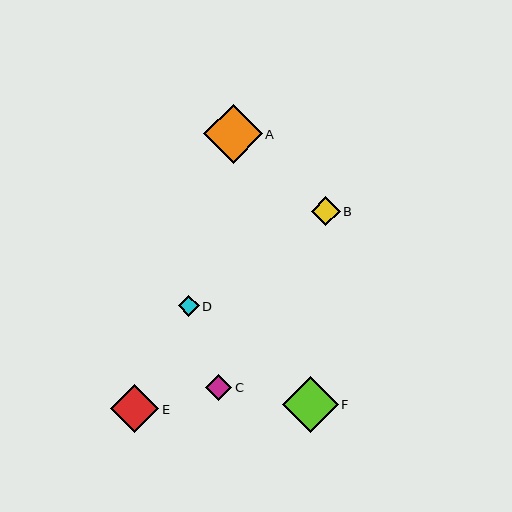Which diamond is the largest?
Diamond A is the largest with a size of approximately 59 pixels.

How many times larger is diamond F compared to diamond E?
Diamond F is approximately 1.2 times the size of diamond E.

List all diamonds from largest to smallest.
From largest to smallest: A, F, E, B, C, D.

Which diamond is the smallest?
Diamond D is the smallest with a size of approximately 21 pixels.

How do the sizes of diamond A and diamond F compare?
Diamond A and diamond F are approximately the same size.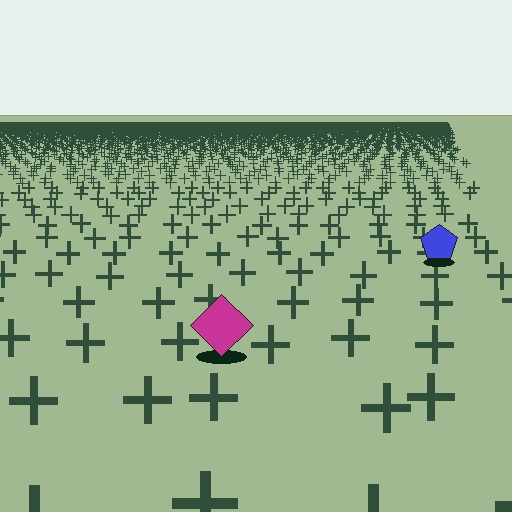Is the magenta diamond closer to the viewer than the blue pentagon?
Yes. The magenta diamond is closer — you can tell from the texture gradient: the ground texture is coarser near it.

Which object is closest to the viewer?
The magenta diamond is closest. The texture marks near it are larger and more spread out.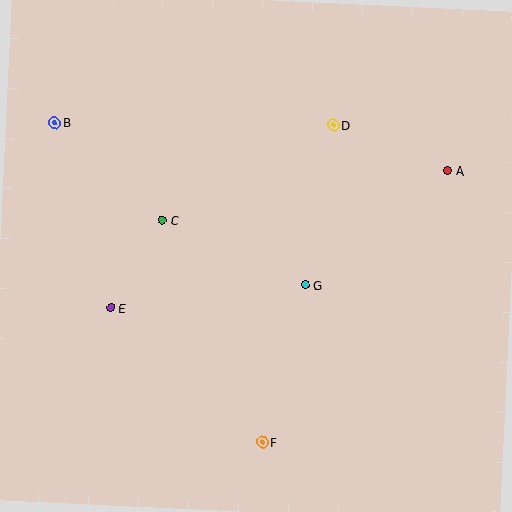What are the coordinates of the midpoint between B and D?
The midpoint between B and D is at (194, 124).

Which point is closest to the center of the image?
Point G at (305, 285) is closest to the center.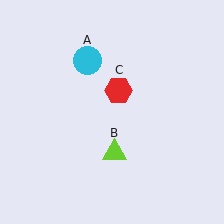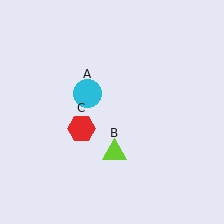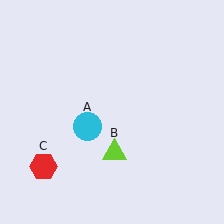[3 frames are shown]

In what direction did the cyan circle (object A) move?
The cyan circle (object A) moved down.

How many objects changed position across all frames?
2 objects changed position: cyan circle (object A), red hexagon (object C).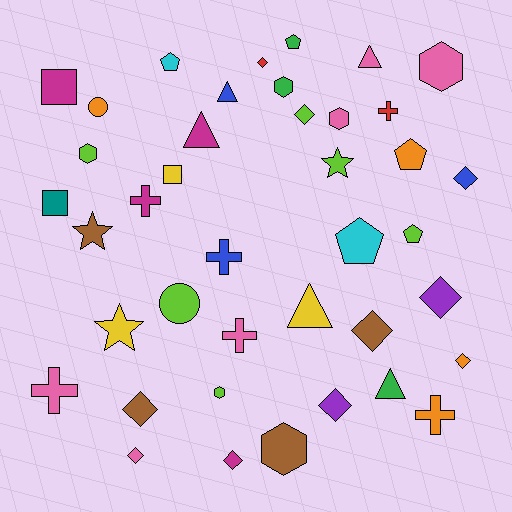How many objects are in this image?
There are 40 objects.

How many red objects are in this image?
There are 2 red objects.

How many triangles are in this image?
There are 5 triangles.